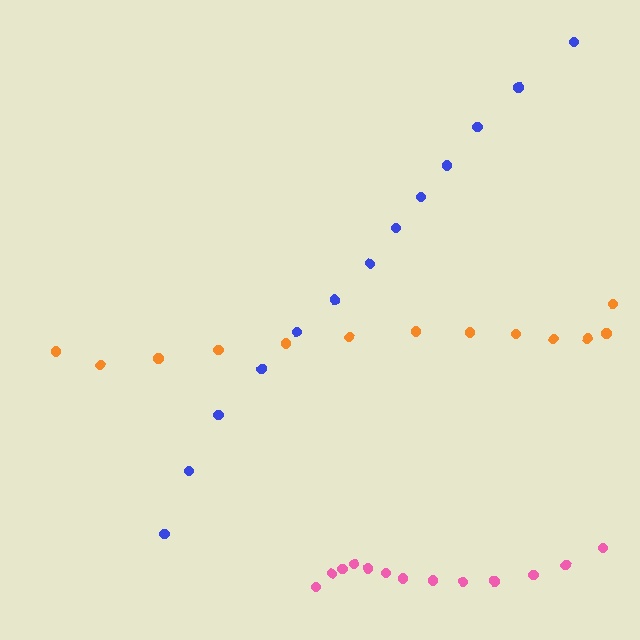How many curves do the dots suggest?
There are 3 distinct paths.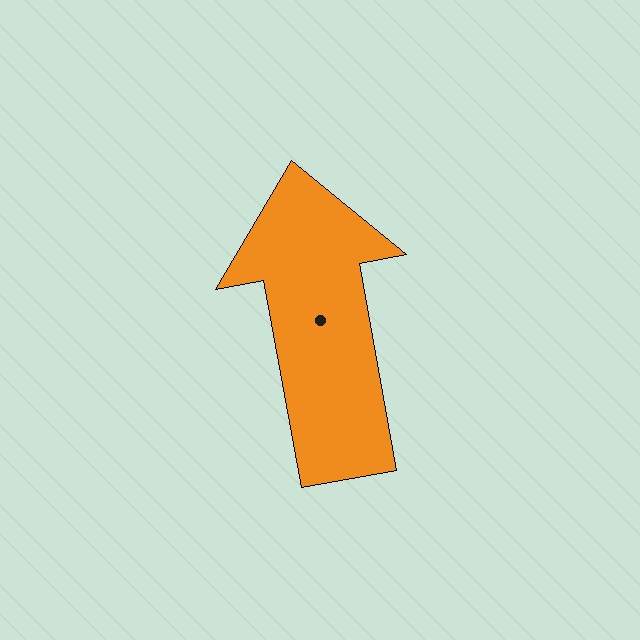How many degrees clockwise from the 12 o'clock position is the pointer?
Approximately 350 degrees.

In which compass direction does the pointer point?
North.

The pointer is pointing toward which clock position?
Roughly 12 o'clock.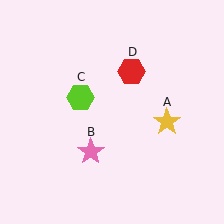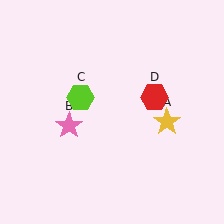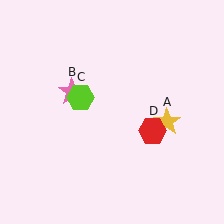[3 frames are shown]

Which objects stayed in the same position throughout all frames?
Yellow star (object A) and lime hexagon (object C) remained stationary.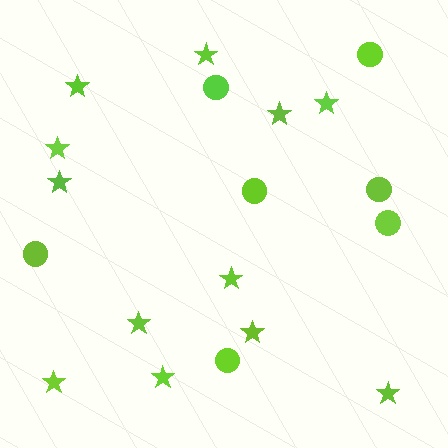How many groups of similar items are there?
There are 2 groups: one group of stars (12) and one group of circles (7).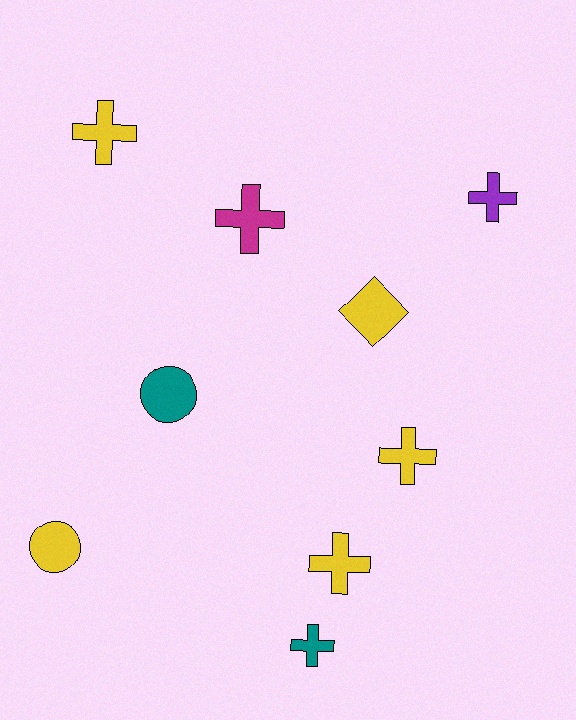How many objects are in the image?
There are 9 objects.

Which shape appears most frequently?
Cross, with 6 objects.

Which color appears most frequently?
Yellow, with 5 objects.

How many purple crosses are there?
There is 1 purple cross.